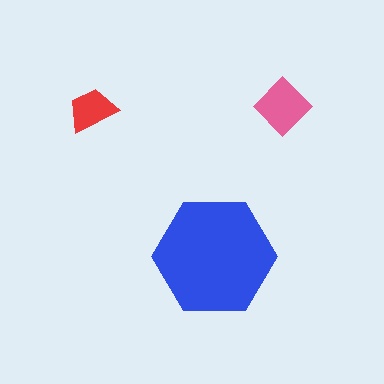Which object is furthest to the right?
The pink diamond is rightmost.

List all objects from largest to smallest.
The blue hexagon, the pink diamond, the red trapezoid.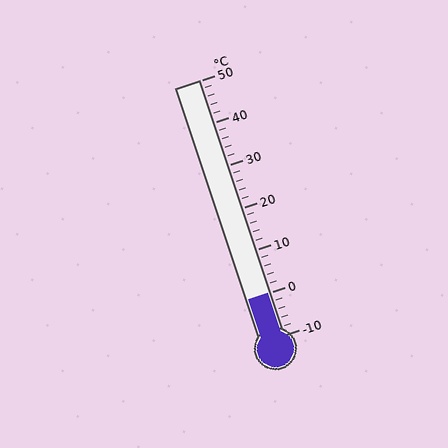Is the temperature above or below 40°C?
The temperature is below 40°C.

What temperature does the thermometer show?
The thermometer shows approximately 0°C.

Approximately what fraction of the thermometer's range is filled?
The thermometer is filled to approximately 15% of its range.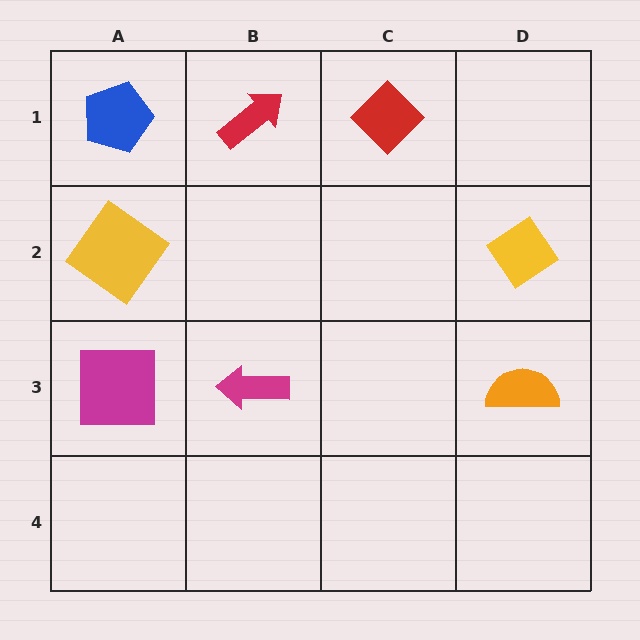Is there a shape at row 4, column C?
No, that cell is empty.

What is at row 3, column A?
A magenta square.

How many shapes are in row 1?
3 shapes.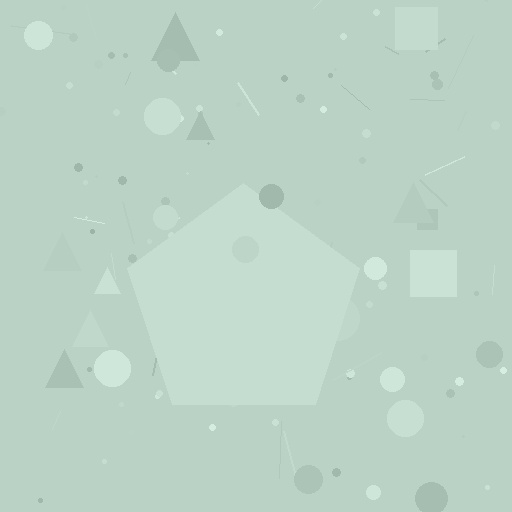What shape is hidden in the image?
A pentagon is hidden in the image.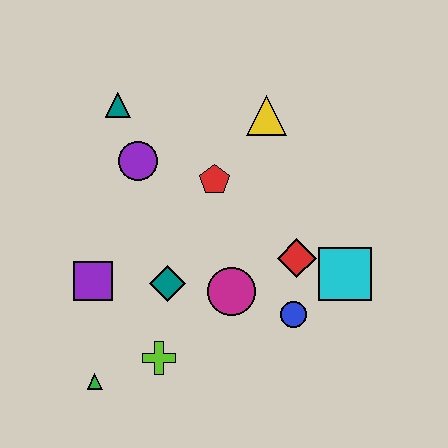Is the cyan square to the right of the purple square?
Yes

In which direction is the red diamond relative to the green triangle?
The red diamond is to the right of the green triangle.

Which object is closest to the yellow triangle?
The red pentagon is closest to the yellow triangle.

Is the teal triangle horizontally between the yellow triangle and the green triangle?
Yes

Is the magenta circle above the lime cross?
Yes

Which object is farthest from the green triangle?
The yellow triangle is farthest from the green triangle.